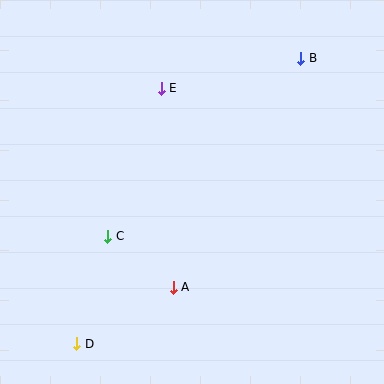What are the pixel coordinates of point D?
Point D is at (77, 344).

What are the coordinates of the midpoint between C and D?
The midpoint between C and D is at (92, 290).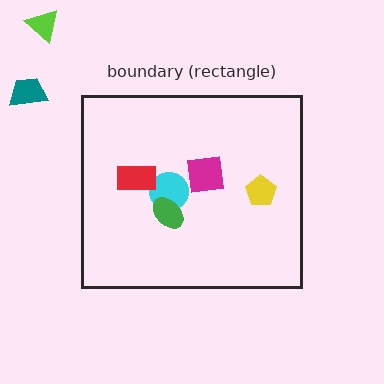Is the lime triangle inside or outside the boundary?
Outside.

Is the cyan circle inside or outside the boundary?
Inside.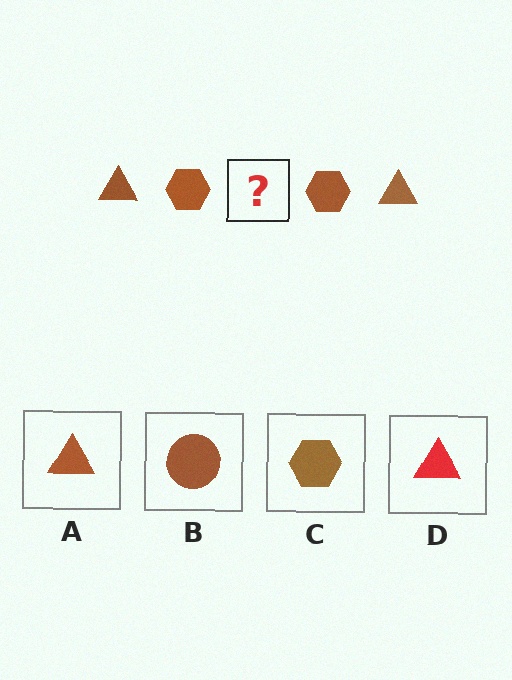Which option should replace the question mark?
Option A.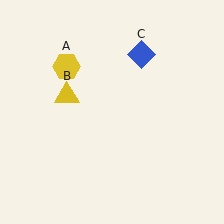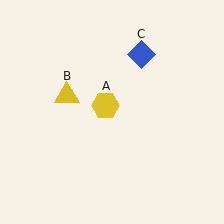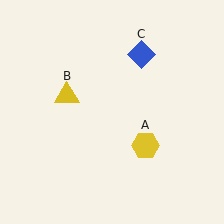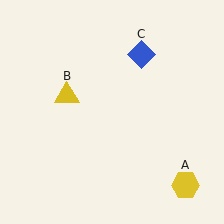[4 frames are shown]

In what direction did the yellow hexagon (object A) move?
The yellow hexagon (object A) moved down and to the right.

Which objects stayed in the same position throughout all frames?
Yellow triangle (object B) and blue diamond (object C) remained stationary.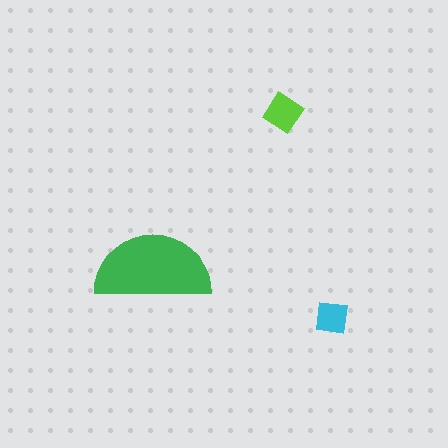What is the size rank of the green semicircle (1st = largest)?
1st.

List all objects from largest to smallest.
The green semicircle, the lime diamond, the cyan square.